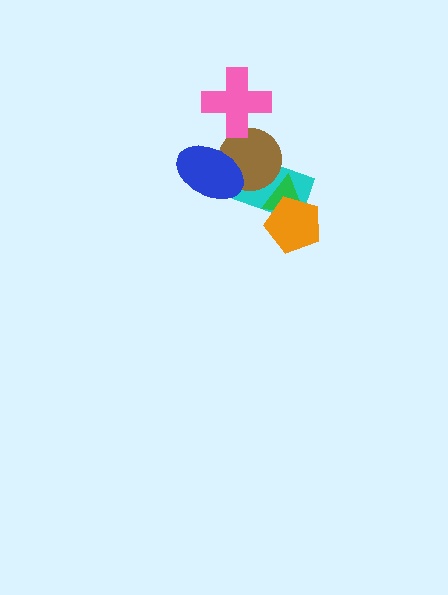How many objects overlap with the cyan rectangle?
4 objects overlap with the cyan rectangle.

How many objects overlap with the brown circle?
3 objects overlap with the brown circle.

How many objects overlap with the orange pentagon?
2 objects overlap with the orange pentagon.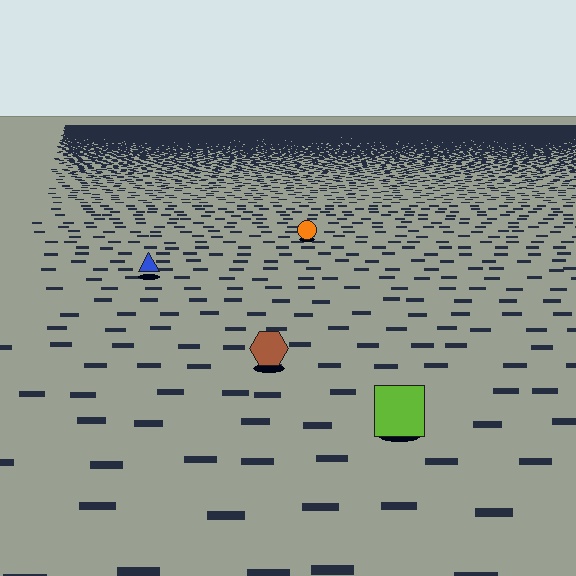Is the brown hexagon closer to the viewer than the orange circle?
Yes. The brown hexagon is closer — you can tell from the texture gradient: the ground texture is coarser near it.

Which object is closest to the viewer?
The lime square is closest. The texture marks near it are larger and more spread out.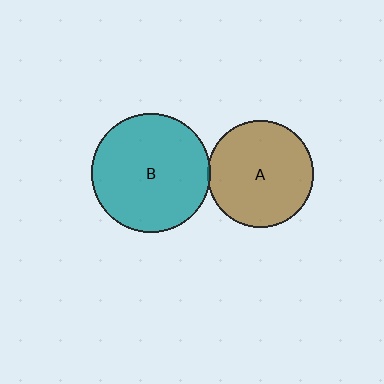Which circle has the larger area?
Circle B (teal).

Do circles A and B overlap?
Yes.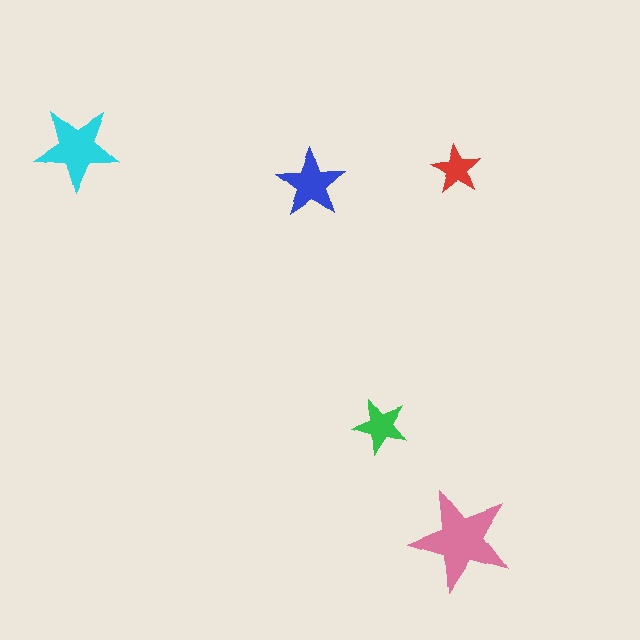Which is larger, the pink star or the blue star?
The pink one.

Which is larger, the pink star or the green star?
The pink one.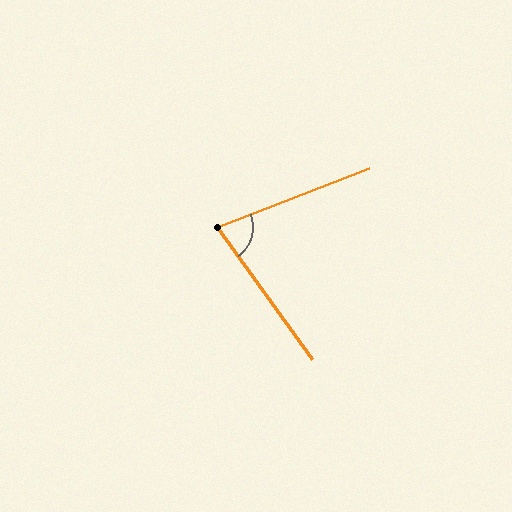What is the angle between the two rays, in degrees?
Approximately 75 degrees.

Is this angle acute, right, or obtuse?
It is acute.